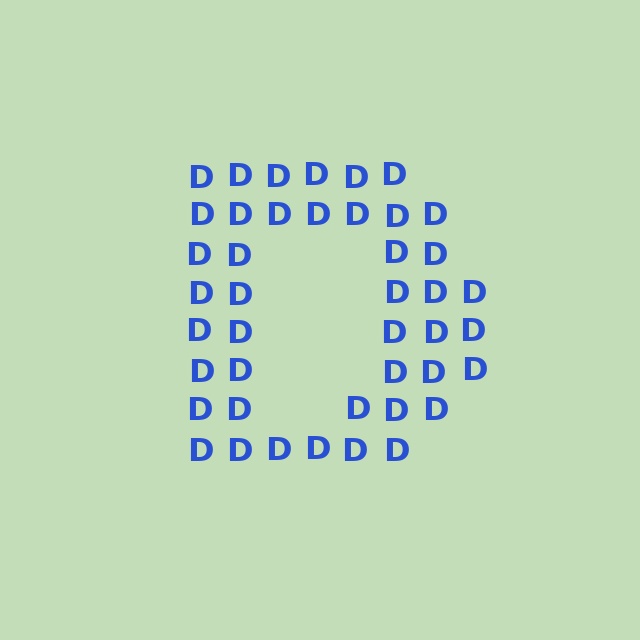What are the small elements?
The small elements are letter D's.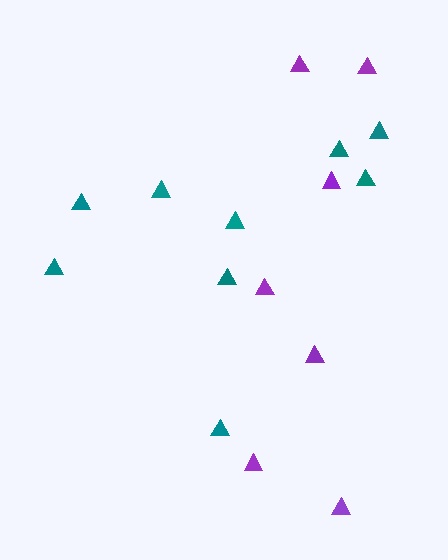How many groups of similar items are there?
There are 2 groups: one group of teal triangles (9) and one group of purple triangles (7).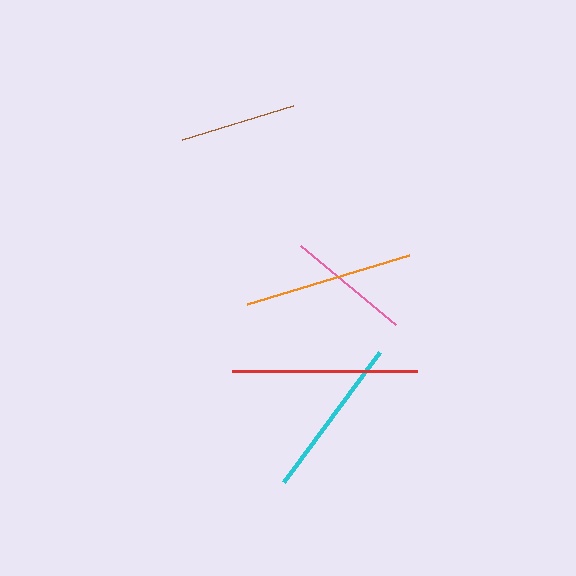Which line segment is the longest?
The red line is the longest at approximately 184 pixels.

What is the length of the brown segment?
The brown segment is approximately 116 pixels long.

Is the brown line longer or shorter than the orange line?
The orange line is longer than the brown line.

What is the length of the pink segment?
The pink segment is approximately 123 pixels long.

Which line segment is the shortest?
The brown line is the shortest at approximately 116 pixels.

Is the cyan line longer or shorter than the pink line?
The cyan line is longer than the pink line.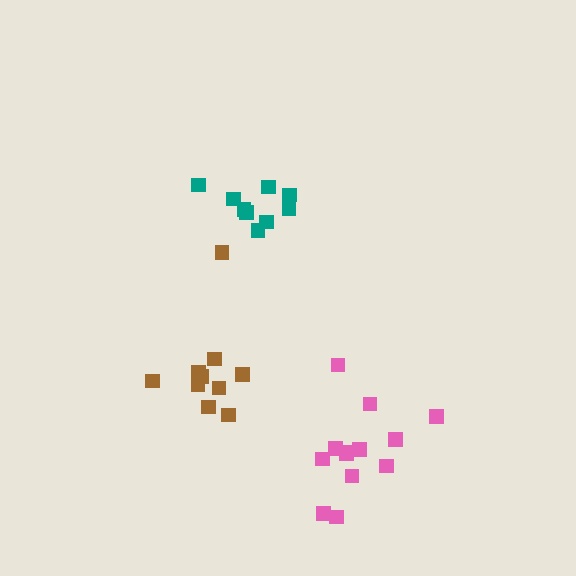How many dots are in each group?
Group 1: 10 dots, Group 2: 13 dots, Group 3: 9 dots (32 total).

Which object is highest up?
The teal cluster is topmost.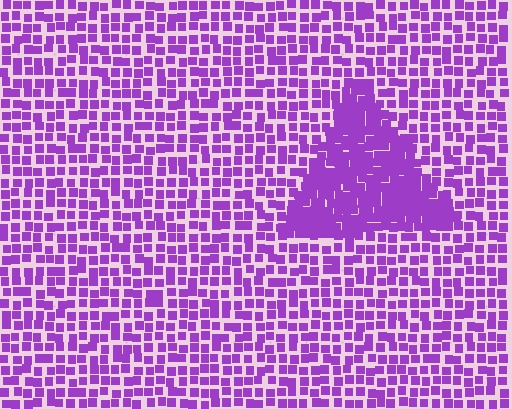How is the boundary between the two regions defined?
The boundary is defined by a change in element density (approximately 1.9x ratio). All elements are the same color, size, and shape.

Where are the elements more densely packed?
The elements are more densely packed inside the triangle boundary.